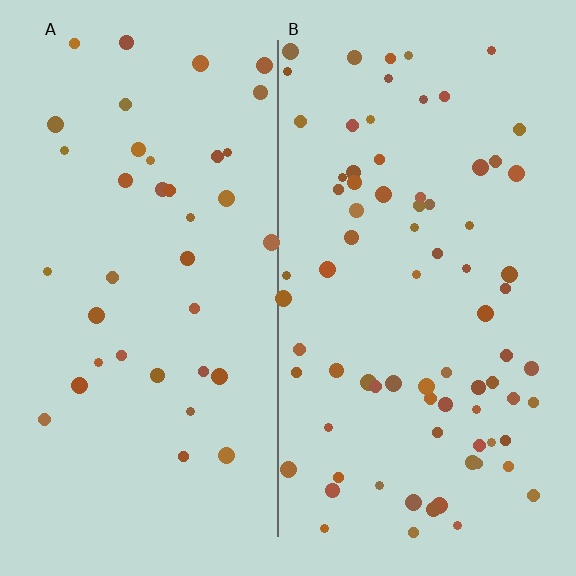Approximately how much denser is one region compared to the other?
Approximately 2.1× — region B over region A.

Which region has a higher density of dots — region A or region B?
B (the right).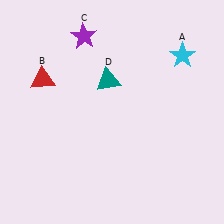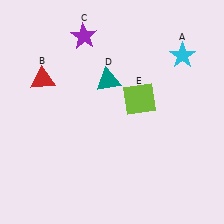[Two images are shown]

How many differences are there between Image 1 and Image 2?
There is 1 difference between the two images.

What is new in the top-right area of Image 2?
A lime square (E) was added in the top-right area of Image 2.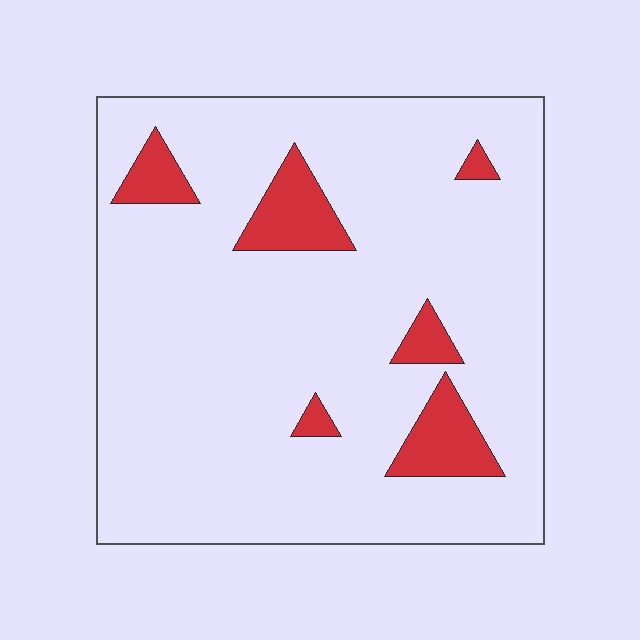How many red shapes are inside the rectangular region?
6.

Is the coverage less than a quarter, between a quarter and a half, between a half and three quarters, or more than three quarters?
Less than a quarter.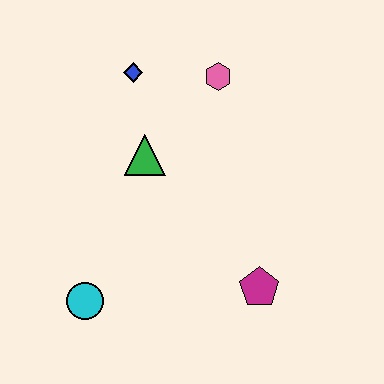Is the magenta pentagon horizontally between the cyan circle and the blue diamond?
No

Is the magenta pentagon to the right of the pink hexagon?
Yes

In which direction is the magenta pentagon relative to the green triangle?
The magenta pentagon is below the green triangle.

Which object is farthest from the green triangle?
The magenta pentagon is farthest from the green triangle.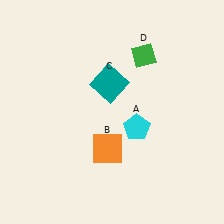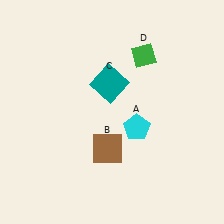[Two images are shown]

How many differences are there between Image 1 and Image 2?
There is 1 difference between the two images.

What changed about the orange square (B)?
In Image 1, B is orange. In Image 2, it changed to brown.